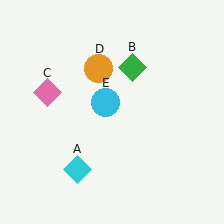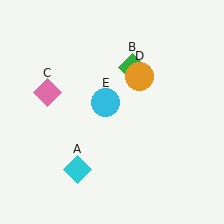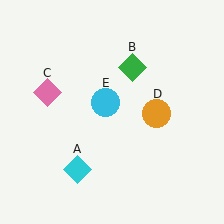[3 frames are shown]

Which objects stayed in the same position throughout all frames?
Cyan diamond (object A) and green diamond (object B) and pink diamond (object C) and cyan circle (object E) remained stationary.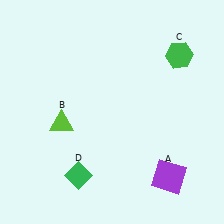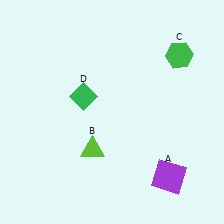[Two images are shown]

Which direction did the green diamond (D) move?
The green diamond (D) moved up.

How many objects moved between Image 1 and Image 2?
2 objects moved between the two images.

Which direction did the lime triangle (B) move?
The lime triangle (B) moved right.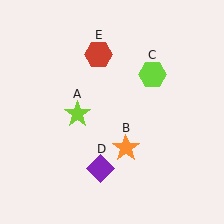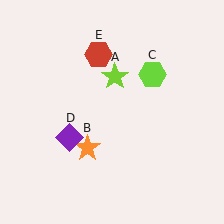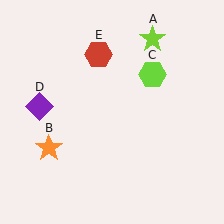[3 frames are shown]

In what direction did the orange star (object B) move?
The orange star (object B) moved left.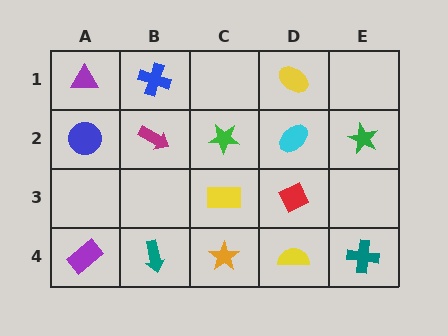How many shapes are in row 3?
2 shapes.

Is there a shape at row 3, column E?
No, that cell is empty.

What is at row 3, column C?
A yellow rectangle.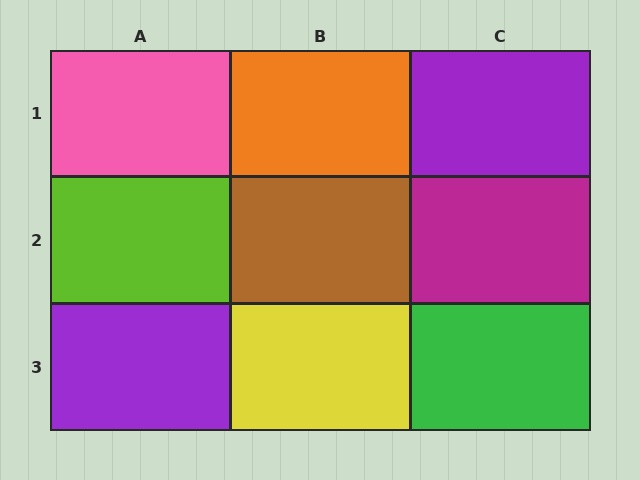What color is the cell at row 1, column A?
Pink.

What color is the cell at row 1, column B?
Orange.